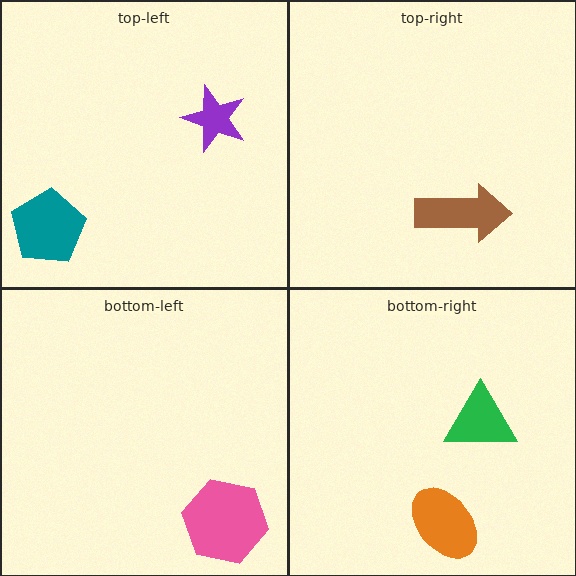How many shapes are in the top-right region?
1.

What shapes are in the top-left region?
The purple star, the teal pentagon.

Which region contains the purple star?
The top-left region.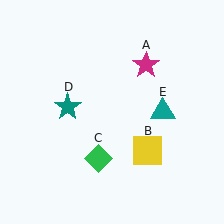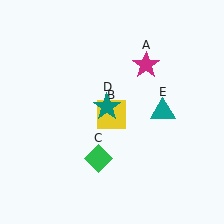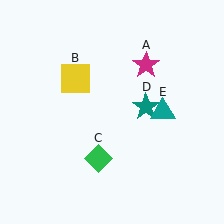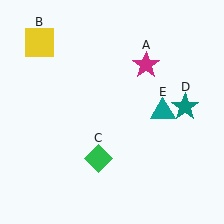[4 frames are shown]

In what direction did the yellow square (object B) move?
The yellow square (object B) moved up and to the left.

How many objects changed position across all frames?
2 objects changed position: yellow square (object B), teal star (object D).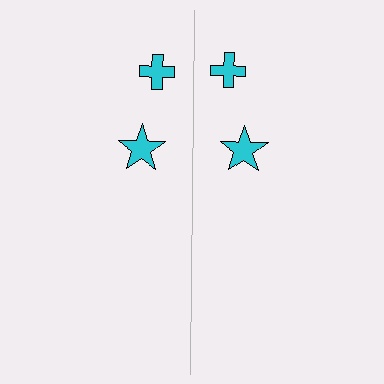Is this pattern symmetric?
Yes, this pattern has bilateral (reflection) symmetry.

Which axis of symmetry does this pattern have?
The pattern has a vertical axis of symmetry running through the center of the image.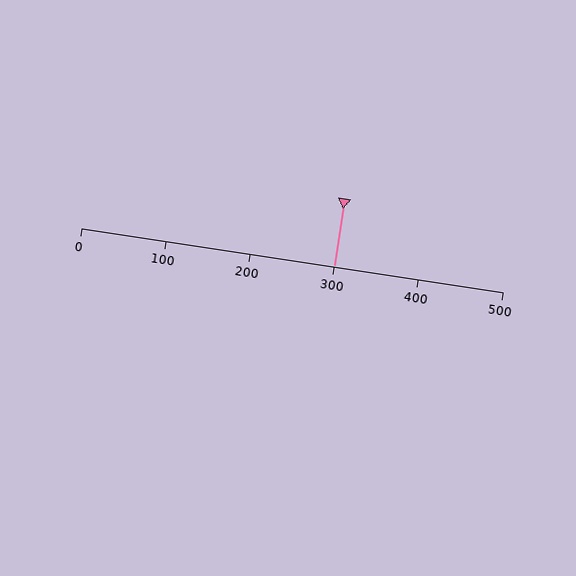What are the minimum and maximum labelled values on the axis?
The axis runs from 0 to 500.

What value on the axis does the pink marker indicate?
The marker indicates approximately 300.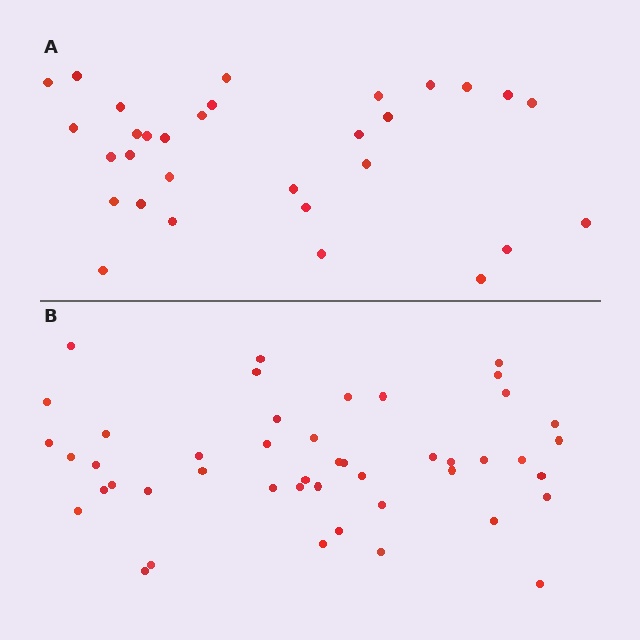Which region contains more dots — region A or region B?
Region B (the bottom region) has more dots.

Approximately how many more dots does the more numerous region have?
Region B has approximately 15 more dots than region A.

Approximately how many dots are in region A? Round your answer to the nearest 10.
About 30 dots. (The exact count is 31, which rounds to 30.)